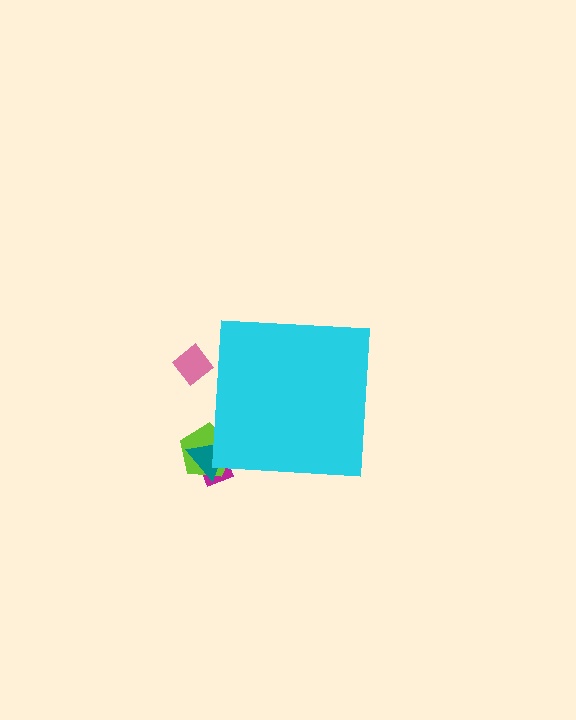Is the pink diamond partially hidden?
Yes, the pink diamond is partially hidden behind the cyan square.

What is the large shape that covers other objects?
A cyan square.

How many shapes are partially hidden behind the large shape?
4 shapes are partially hidden.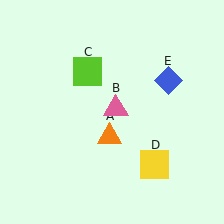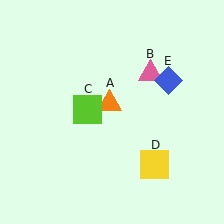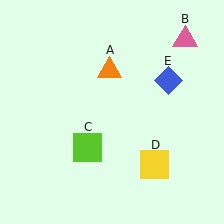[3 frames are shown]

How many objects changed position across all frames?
3 objects changed position: orange triangle (object A), pink triangle (object B), lime square (object C).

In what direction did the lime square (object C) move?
The lime square (object C) moved down.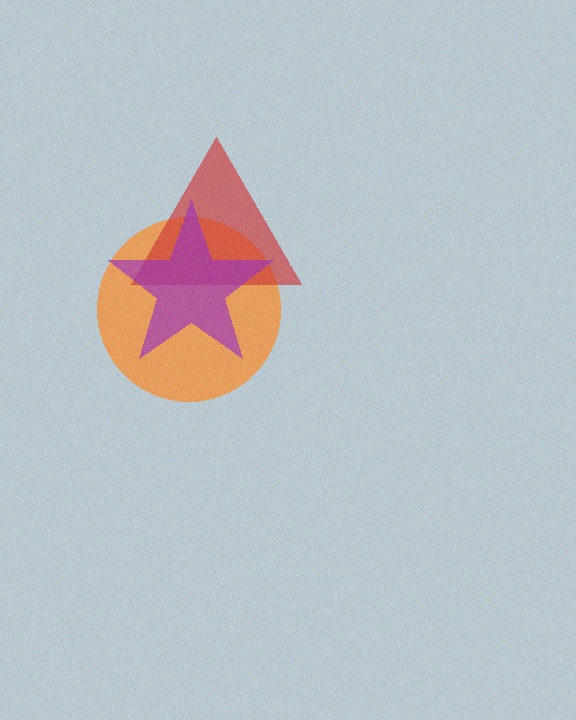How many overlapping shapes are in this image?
There are 3 overlapping shapes in the image.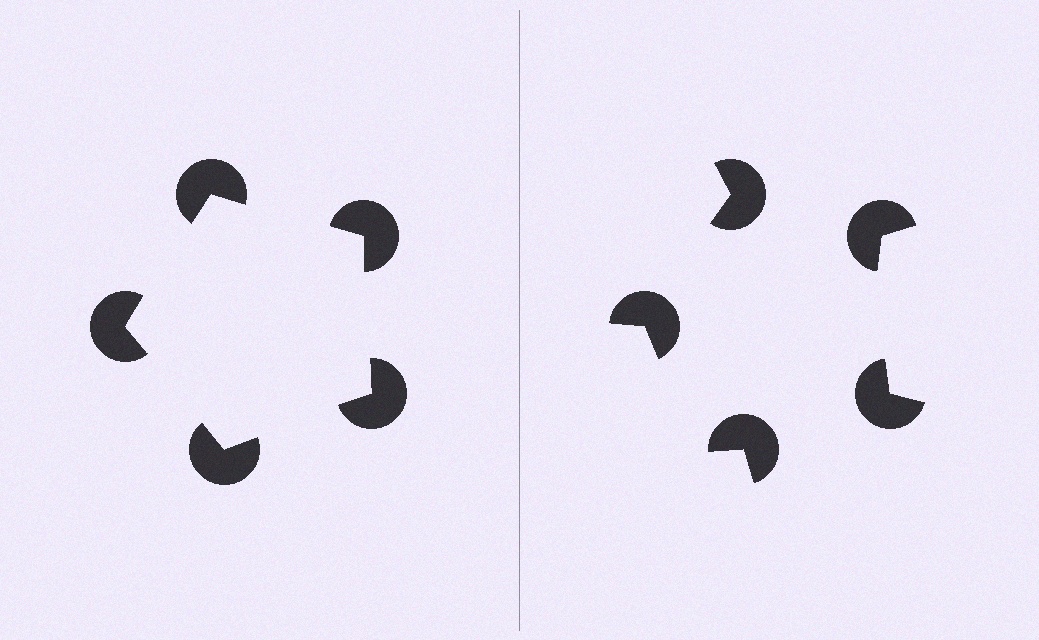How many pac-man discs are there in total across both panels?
10 — 5 on each side.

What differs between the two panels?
The pac-man discs are positioned identically on both sides; only the wedge orientations differ. On the left they align to a pentagon; on the right they are misaligned.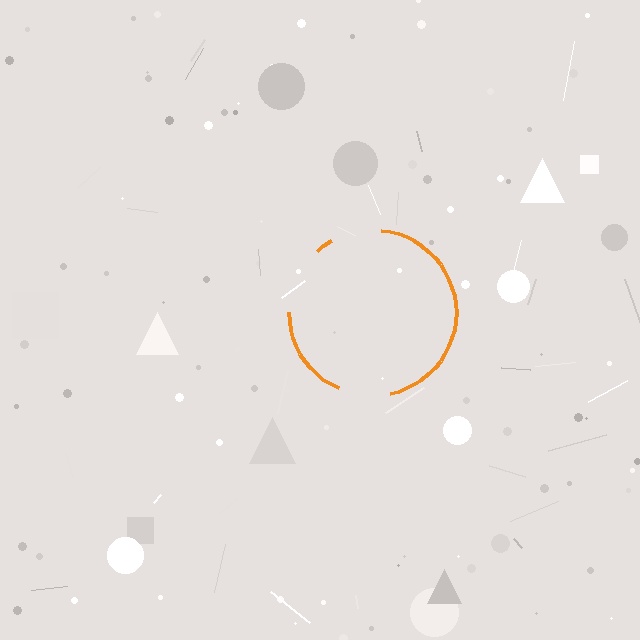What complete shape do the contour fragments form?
The contour fragments form a circle.